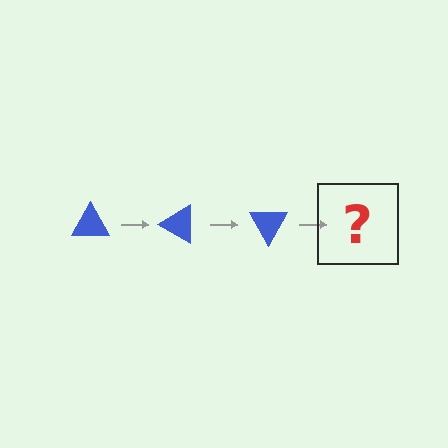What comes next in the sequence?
The next element should be a blue triangle rotated 90 degrees.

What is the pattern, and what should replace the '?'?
The pattern is that the triangle rotates 30 degrees each step. The '?' should be a blue triangle rotated 90 degrees.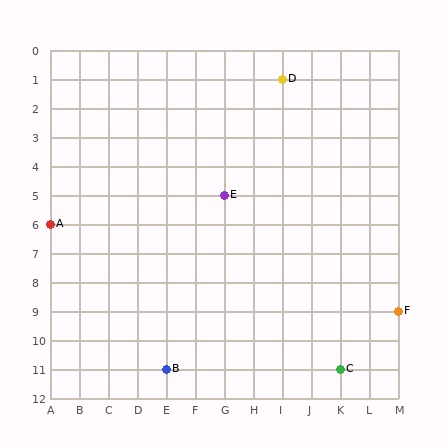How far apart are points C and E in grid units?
Points C and E are 4 columns and 6 rows apart (about 7.2 grid units diagonally).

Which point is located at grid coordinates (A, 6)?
Point A is at (A, 6).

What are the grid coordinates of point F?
Point F is at grid coordinates (M, 9).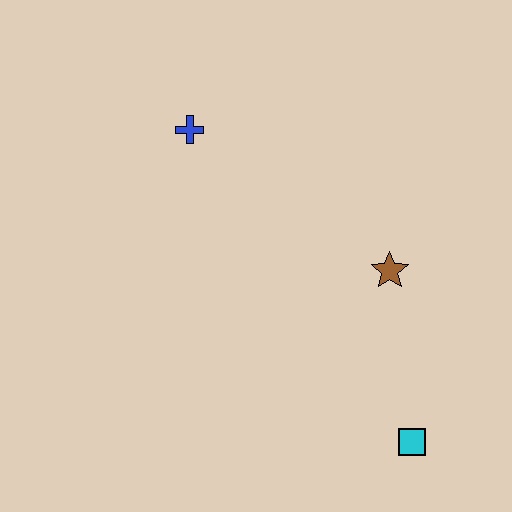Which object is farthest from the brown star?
The blue cross is farthest from the brown star.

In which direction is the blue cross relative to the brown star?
The blue cross is to the left of the brown star.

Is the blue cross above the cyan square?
Yes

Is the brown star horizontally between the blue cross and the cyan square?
Yes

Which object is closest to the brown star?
The cyan square is closest to the brown star.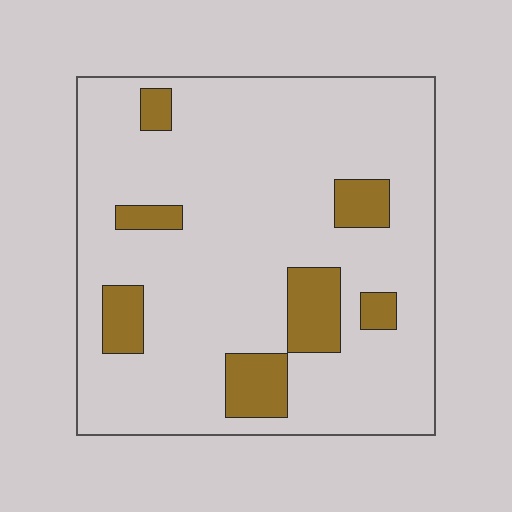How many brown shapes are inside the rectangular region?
7.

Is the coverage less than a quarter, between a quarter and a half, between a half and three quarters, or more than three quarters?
Less than a quarter.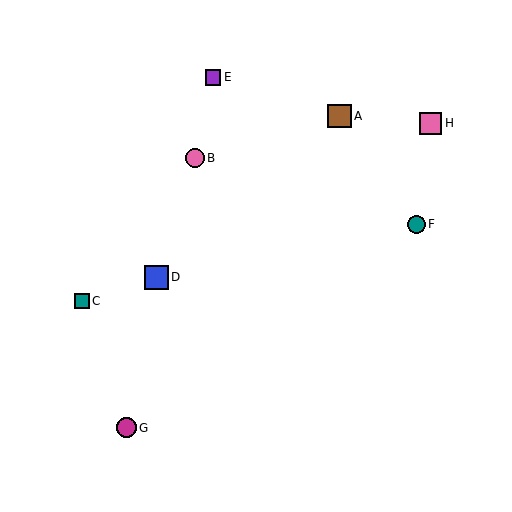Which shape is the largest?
The blue square (labeled D) is the largest.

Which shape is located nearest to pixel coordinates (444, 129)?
The pink square (labeled H) at (430, 123) is nearest to that location.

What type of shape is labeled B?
Shape B is a pink circle.